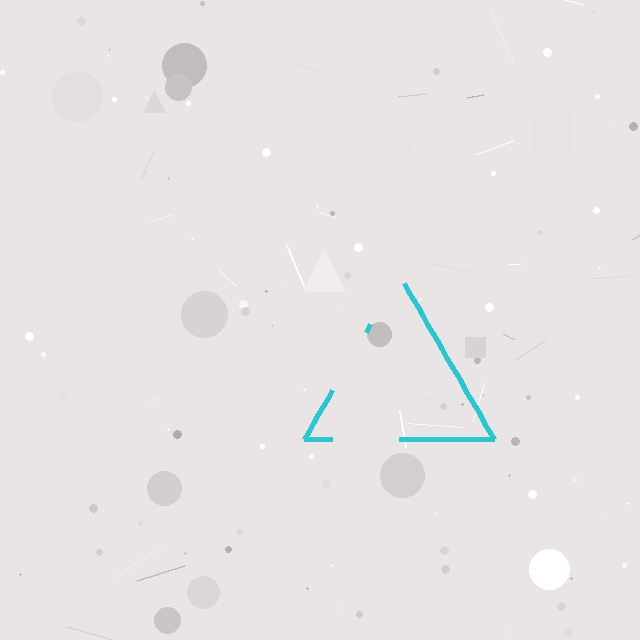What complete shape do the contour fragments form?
The contour fragments form a triangle.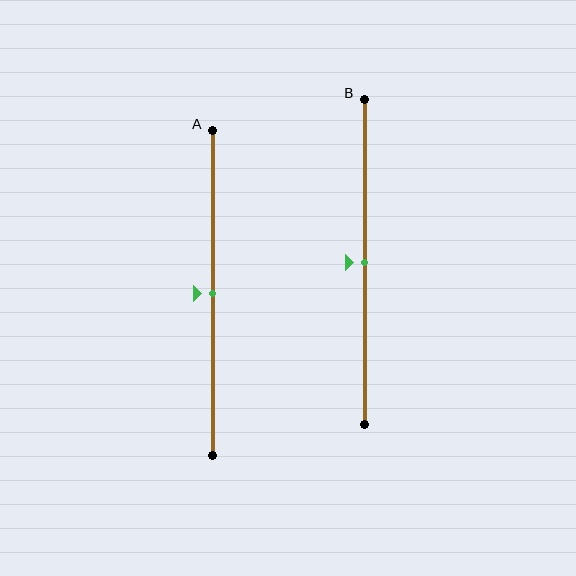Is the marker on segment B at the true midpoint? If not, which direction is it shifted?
Yes, the marker on segment B is at the true midpoint.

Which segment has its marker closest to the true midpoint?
Segment A has its marker closest to the true midpoint.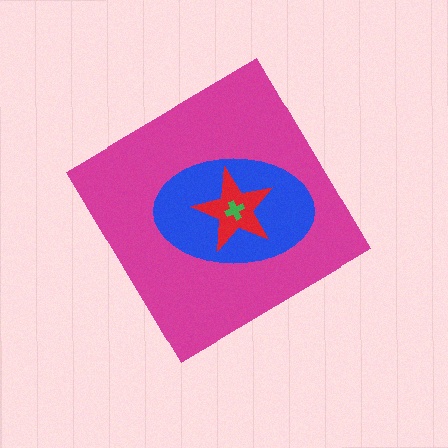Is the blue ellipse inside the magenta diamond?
Yes.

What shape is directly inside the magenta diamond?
The blue ellipse.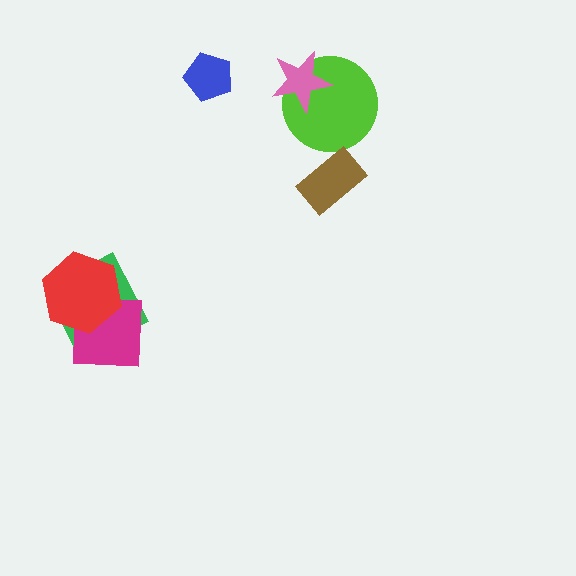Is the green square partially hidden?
Yes, it is partially covered by another shape.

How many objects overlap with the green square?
2 objects overlap with the green square.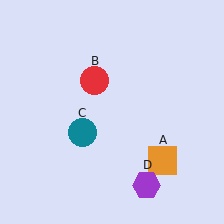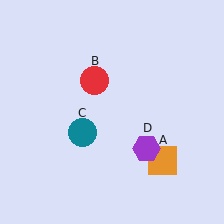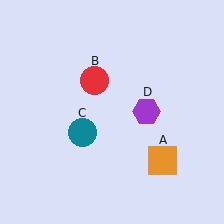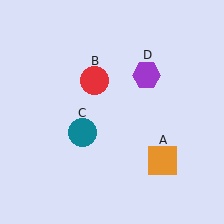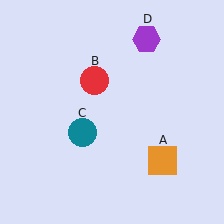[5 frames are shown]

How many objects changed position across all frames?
1 object changed position: purple hexagon (object D).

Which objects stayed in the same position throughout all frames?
Orange square (object A) and red circle (object B) and teal circle (object C) remained stationary.